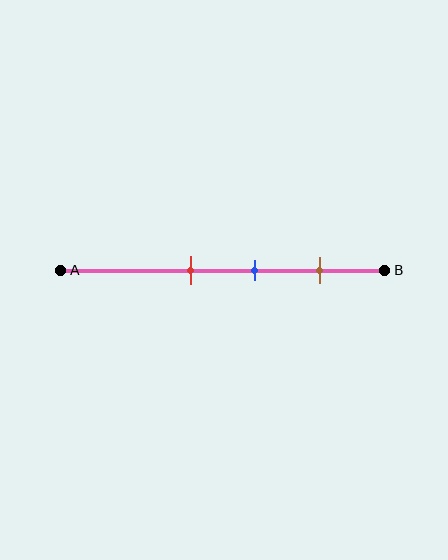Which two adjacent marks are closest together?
The red and blue marks are the closest adjacent pair.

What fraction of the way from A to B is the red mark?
The red mark is approximately 40% (0.4) of the way from A to B.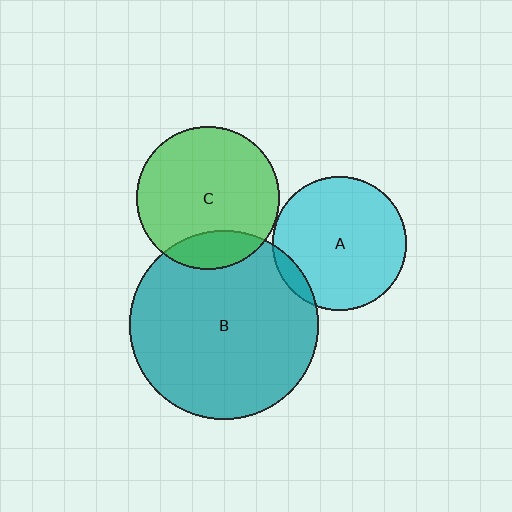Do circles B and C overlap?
Yes.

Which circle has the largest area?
Circle B (teal).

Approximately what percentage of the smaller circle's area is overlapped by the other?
Approximately 15%.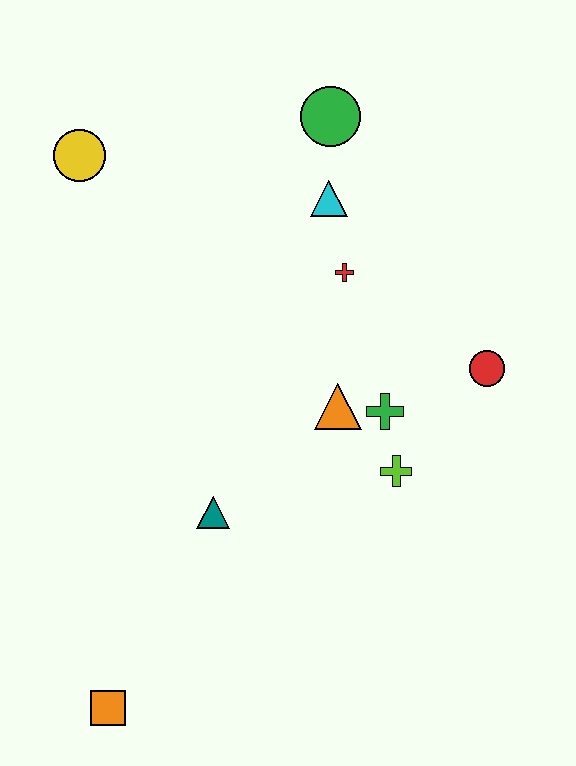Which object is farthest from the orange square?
The green circle is farthest from the orange square.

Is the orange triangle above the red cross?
No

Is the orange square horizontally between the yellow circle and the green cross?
Yes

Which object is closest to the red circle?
The green cross is closest to the red circle.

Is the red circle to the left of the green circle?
No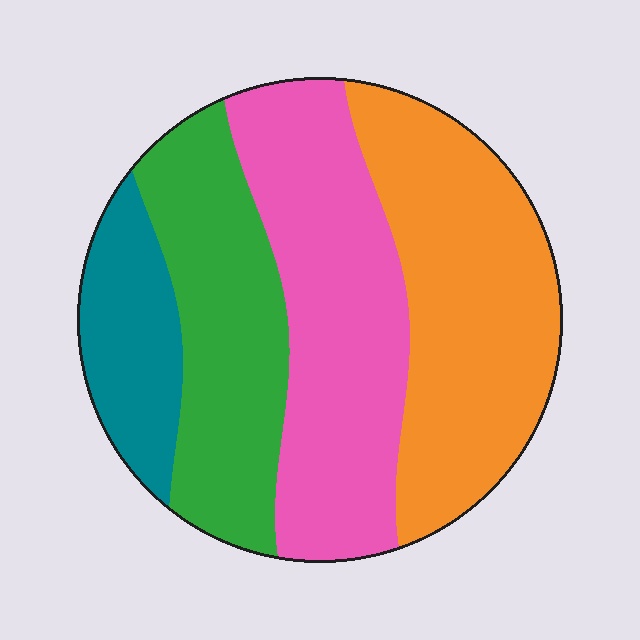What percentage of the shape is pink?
Pink covers around 30% of the shape.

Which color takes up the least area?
Teal, at roughly 15%.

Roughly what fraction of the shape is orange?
Orange takes up about one third (1/3) of the shape.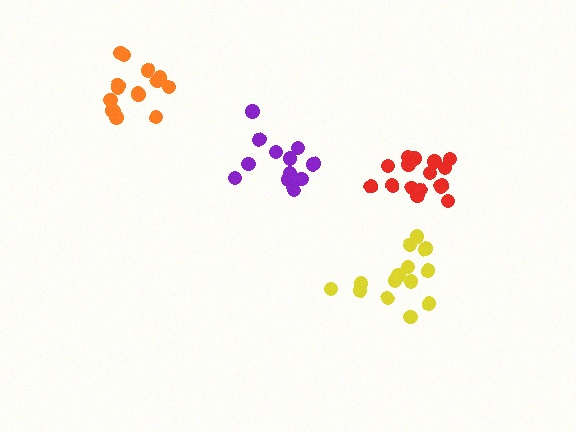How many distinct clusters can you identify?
There are 4 distinct clusters.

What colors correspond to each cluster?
The clusters are colored: purple, red, orange, yellow.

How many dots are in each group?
Group 1: 12 dots, Group 2: 16 dots, Group 3: 15 dots, Group 4: 14 dots (57 total).